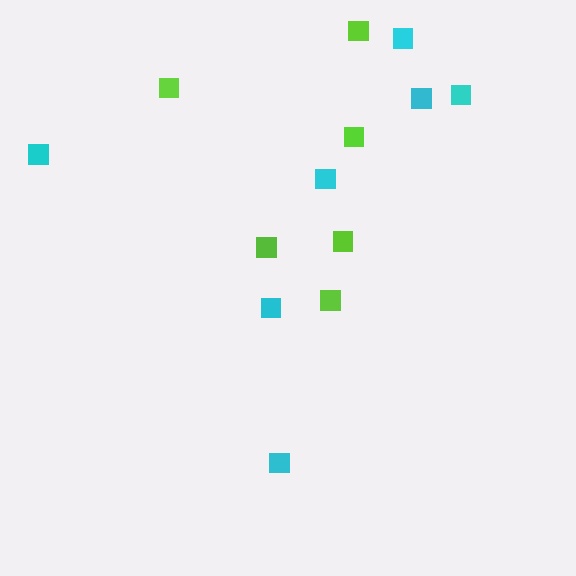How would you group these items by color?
There are 2 groups: one group of cyan squares (7) and one group of lime squares (6).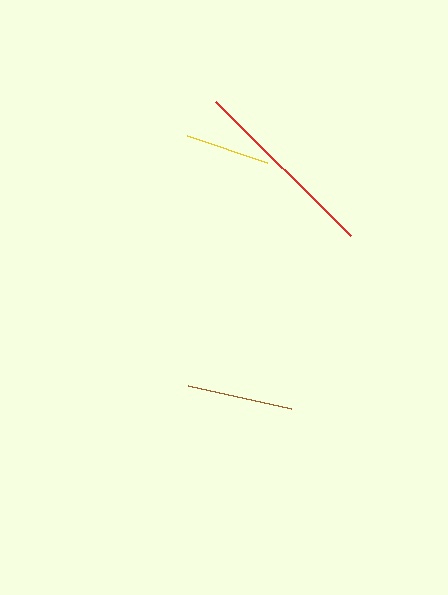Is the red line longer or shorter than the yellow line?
The red line is longer than the yellow line.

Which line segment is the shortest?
The yellow line is the shortest at approximately 84 pixels.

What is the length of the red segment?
The red segment is approximately 190 pixels long.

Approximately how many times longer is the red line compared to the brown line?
The red line is approximately 1.8 times the length of the brown line.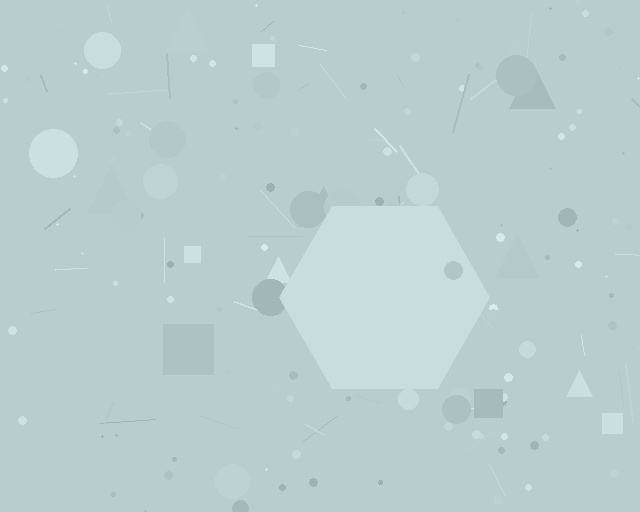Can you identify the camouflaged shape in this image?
The camouflaged shape is a hexagon.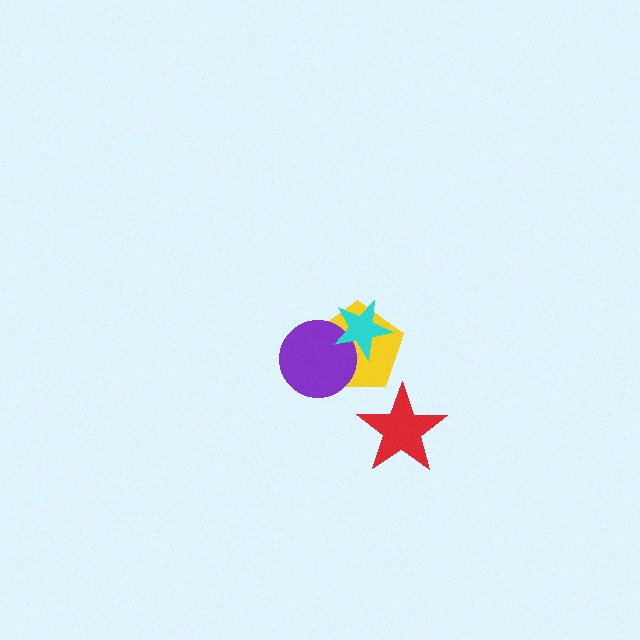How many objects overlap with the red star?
0 objects overlap with the red star.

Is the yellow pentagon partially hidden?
Yes, it is partially covered by another shape.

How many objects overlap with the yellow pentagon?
2 objects overlap with the yellow pentagon.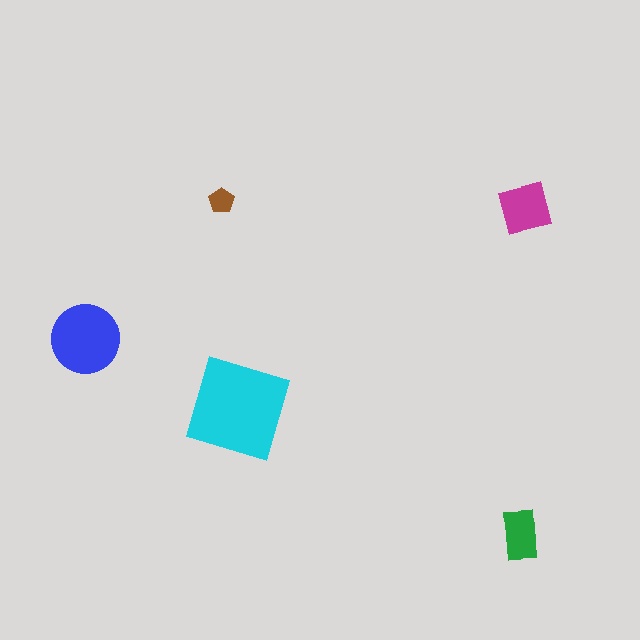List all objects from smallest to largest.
The brown pentagon, the green rectangle, the magenta square, the blue circle, the cyan square.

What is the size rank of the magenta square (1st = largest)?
3rd.